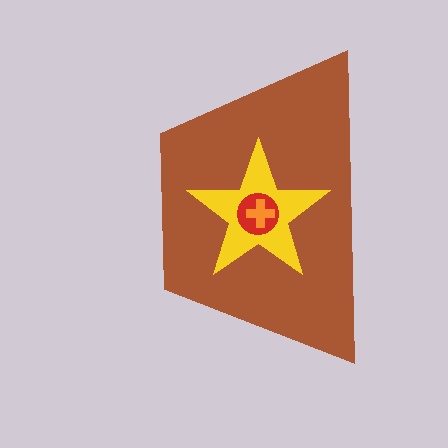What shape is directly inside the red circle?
The orange cross.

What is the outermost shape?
The brown trapezoid.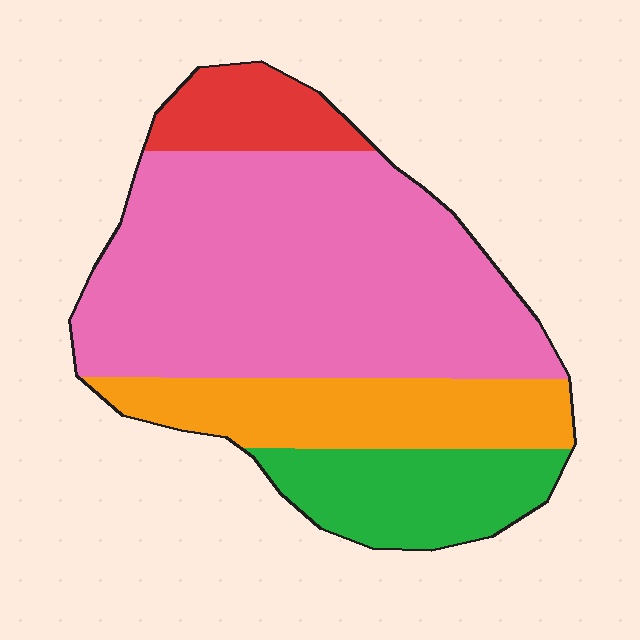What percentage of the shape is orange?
Orange covers roughly 20% of the shape.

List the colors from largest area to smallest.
From largest to smallest: pink, orange, green, red.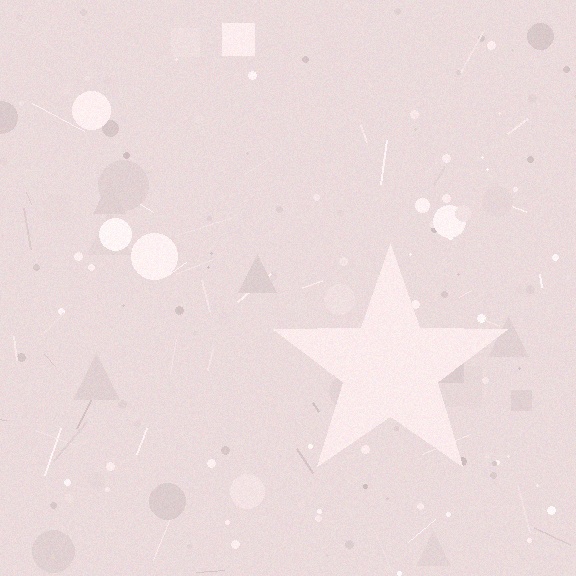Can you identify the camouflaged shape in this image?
The camouflaged shape is a star.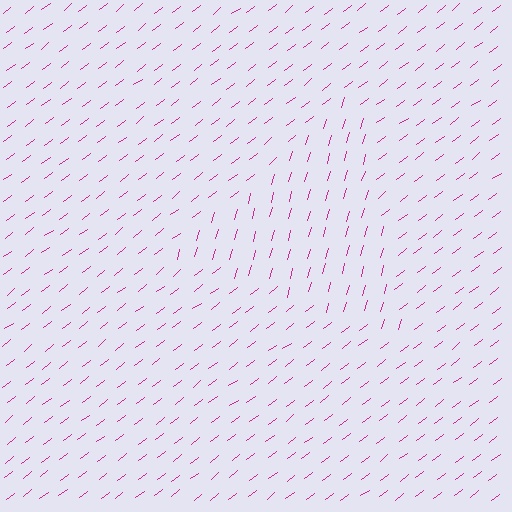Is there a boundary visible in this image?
Yes, there is a texture boundary formed by a change in line orientation.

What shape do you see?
I see a triangle.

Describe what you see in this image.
The image is filled with small magenta line segments. A triangle region in the image has lines oriented differently from the surrounding lines, creating a visible texture boundary.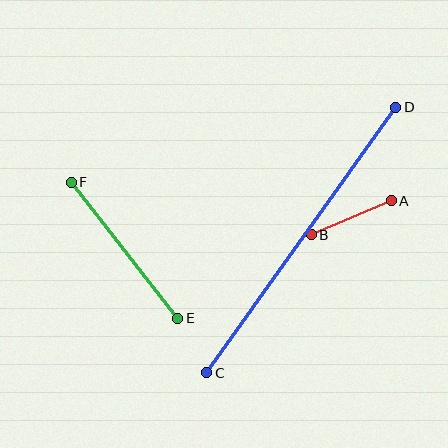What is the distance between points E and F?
The distance is approximately 173 pixels.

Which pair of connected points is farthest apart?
Points C and D are farthest apart.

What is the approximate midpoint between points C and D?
The midpoint is at approximately (301, 240) pixels.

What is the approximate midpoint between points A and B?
The midpoint is at approximately (351, 218) pixels.